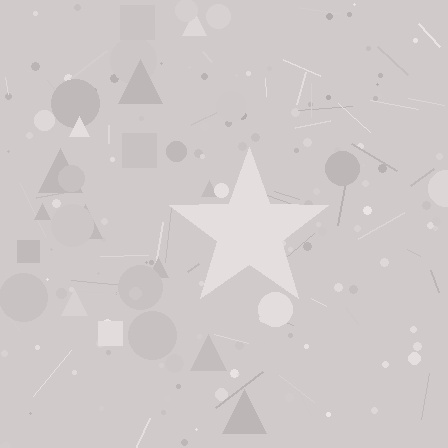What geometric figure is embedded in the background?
A star is embedded in the background.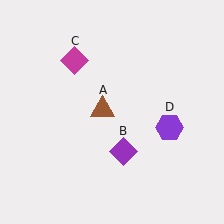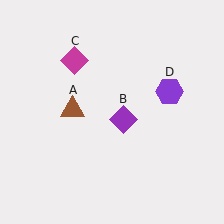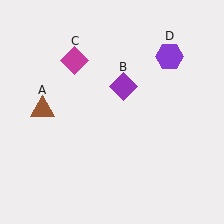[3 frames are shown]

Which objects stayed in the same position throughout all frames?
Magenta diamond (object C) remained stationary.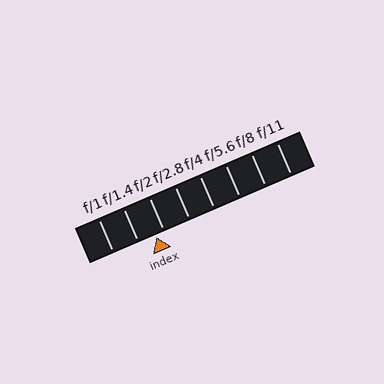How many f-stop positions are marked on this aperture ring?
There are 8 f-stop positions marked.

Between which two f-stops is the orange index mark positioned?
The index mark is between f/1.4 and f/2.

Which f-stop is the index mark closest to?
The index mark is closest to f/2.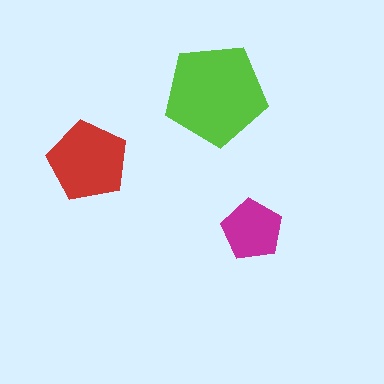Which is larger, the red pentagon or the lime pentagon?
The lime one.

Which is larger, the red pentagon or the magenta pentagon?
The red one.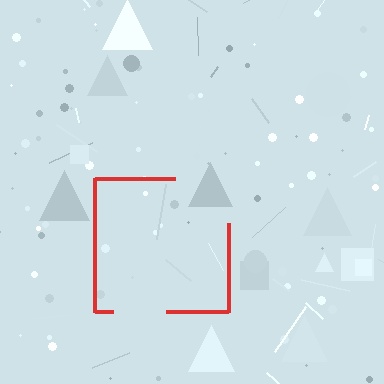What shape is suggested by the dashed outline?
The dashed outline suggests a square.